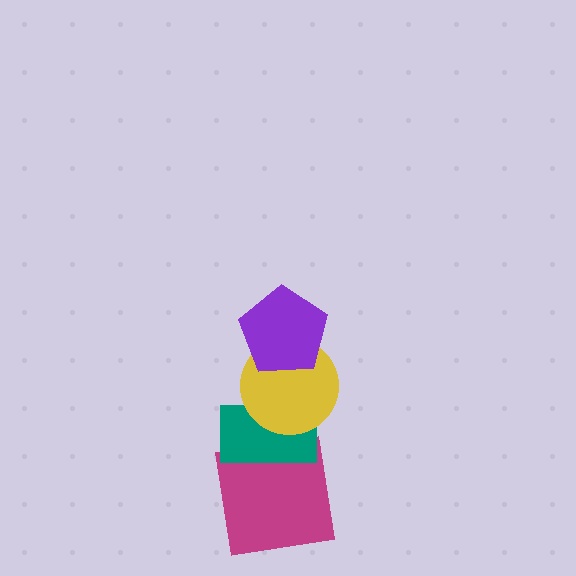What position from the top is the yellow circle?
The yellow circle is 2nd from the top.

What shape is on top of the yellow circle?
The purple pentagon is on top of the yellow circle.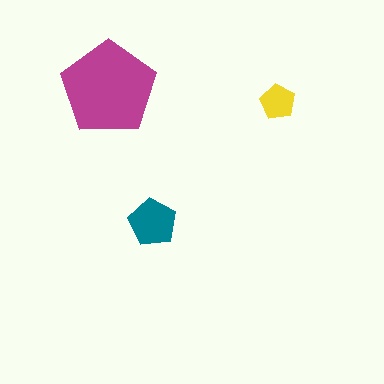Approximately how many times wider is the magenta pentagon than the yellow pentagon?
About 2.5 times wider.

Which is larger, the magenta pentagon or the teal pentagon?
The magenta one.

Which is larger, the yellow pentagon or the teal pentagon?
The teal one.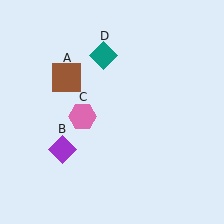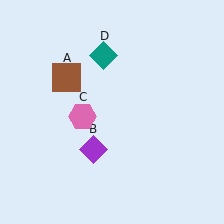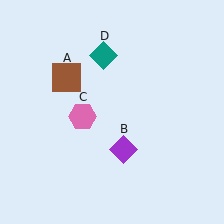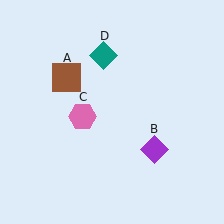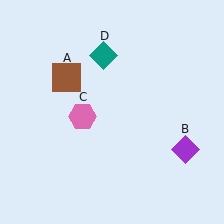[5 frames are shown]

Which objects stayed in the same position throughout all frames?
Brown square (object A) and pink hexagon (object C) and teal diamond (object D) remained stationary.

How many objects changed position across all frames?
1 object changed position: purple diamond (object B).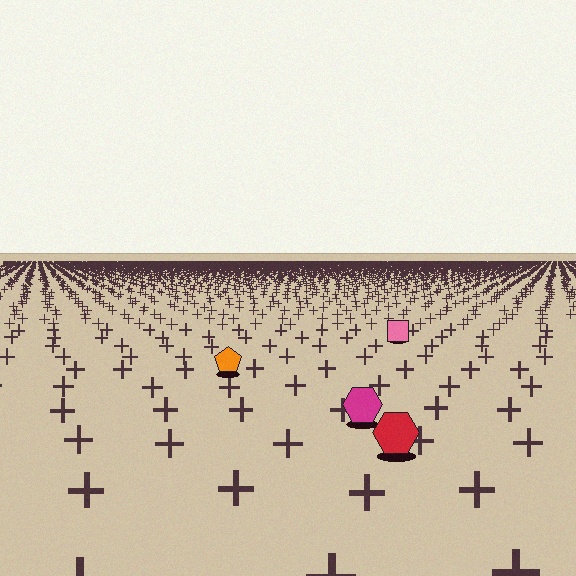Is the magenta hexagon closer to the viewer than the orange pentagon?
Yes. The magenta hexagon is closer — you can tell from the texture gradient: the ground texture is coarser near it.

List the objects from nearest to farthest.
From nearest to farthest: the red hexagon, the magenta hexagon, the orange pentagon, the pink square.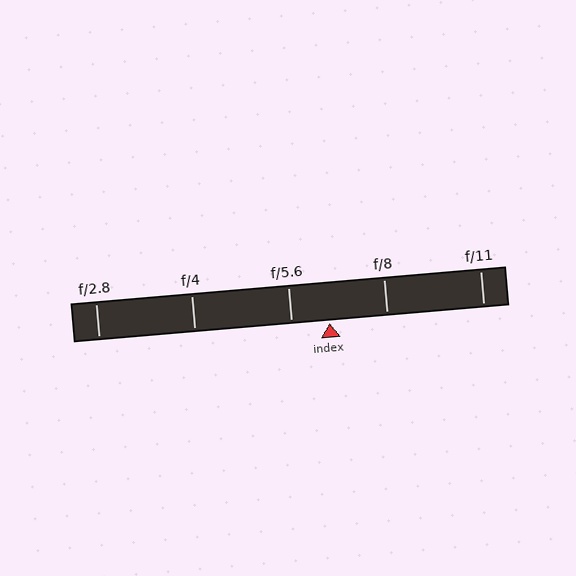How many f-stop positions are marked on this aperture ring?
There are 5 f-stop positions marked.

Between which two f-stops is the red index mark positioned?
The index mark is between f/5.6 and f/8.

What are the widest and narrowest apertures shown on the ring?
The widest aperture shown is f/2.8 and the narrowest is f/11.